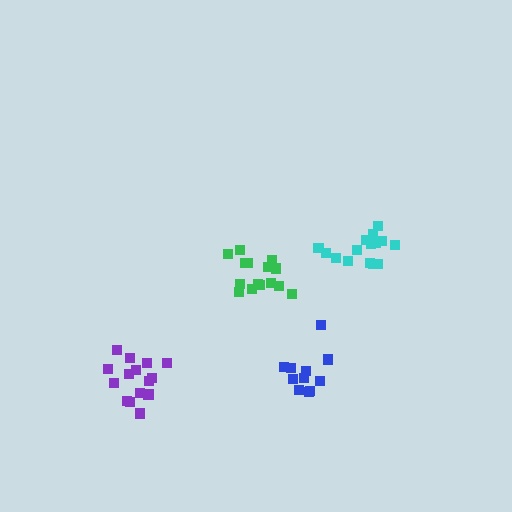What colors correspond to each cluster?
The clusters are colored: cyan, blue, green, purple.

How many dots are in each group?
Group 1: 15 dots, Group 2: 11 dots, Group 3: 15 dots, Group 4: 15 dots (56 total).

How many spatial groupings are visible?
There are 4 spatial groupings.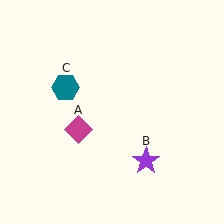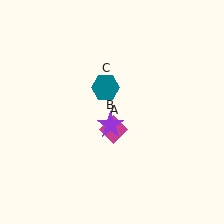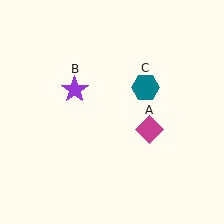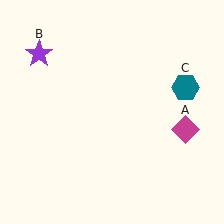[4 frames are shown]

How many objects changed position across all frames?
3 objects changed position: magenta diamond (object A), purple star (object B), teal hexagon (object C).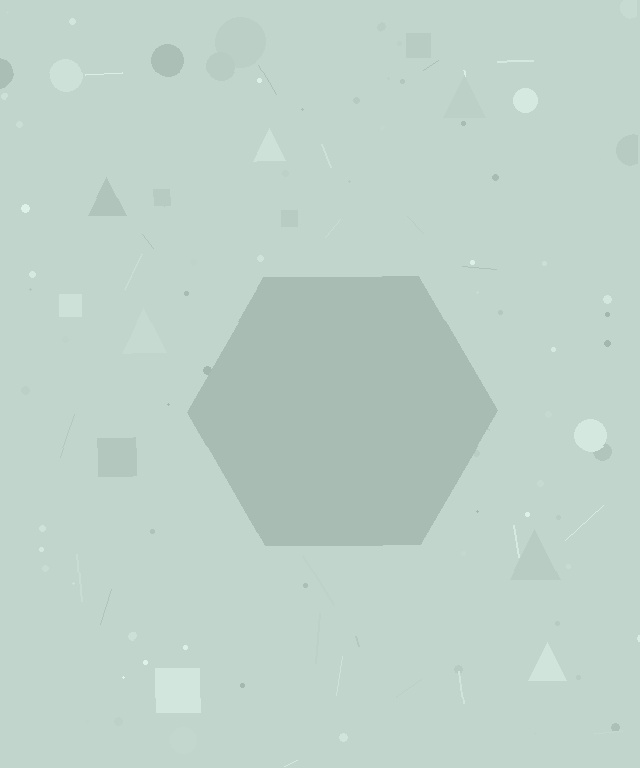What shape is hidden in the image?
A hexagon is hidden in the image.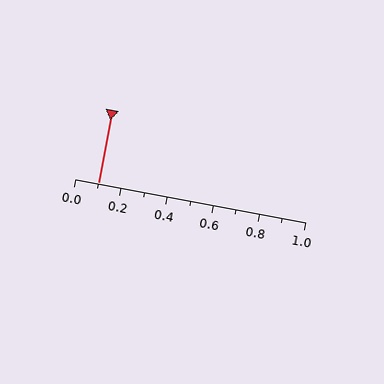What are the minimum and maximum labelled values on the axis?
The axis runs from 0.0 to 1.0.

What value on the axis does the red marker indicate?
The marker indicates approximately 0.1.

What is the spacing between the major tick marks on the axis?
The major ticks are spaced 0.2 apart.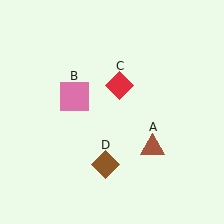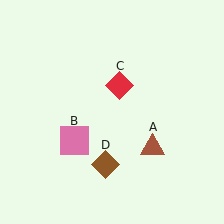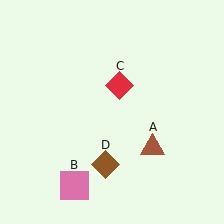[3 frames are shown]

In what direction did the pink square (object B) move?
The pink square (object B) moved down.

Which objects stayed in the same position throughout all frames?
Brown triangle (object A) and red diamond (object C) and brown diamond (object D) remained stationary.